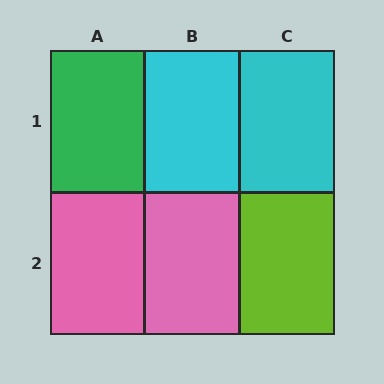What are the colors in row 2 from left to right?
Pink, pink, lime.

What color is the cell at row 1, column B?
Cyan.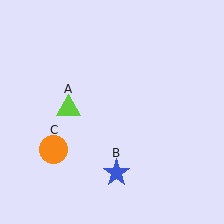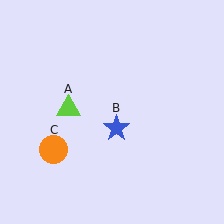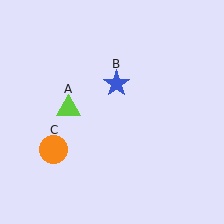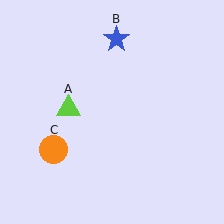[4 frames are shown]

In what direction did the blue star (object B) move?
The blue star (object B) moved up.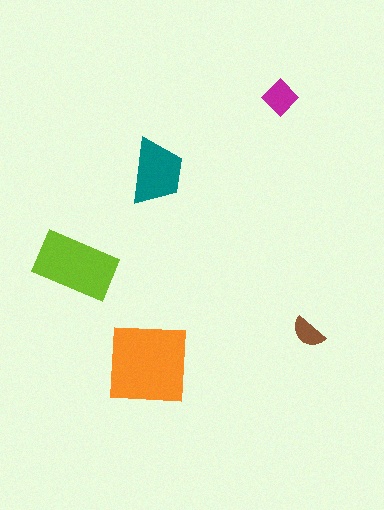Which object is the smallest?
The brown semicircle.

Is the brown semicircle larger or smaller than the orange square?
Smaller.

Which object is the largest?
The orange square.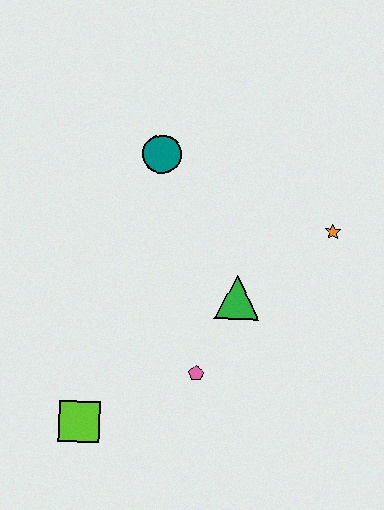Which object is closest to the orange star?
The green triangle is closest to the orange star.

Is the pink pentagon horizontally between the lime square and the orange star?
Yes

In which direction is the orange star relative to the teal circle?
The orange star is to the right of the teal circle.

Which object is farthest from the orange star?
The lime square is farthest from the orange star.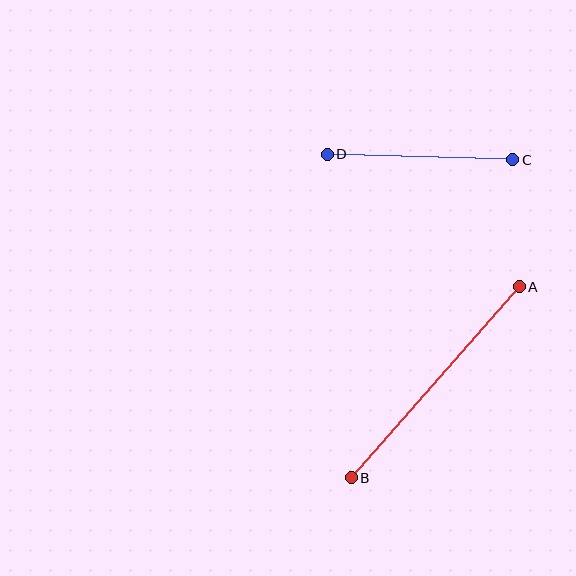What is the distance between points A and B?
The distance is approximately 255 pixels.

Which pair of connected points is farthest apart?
Points A and B are farthest apart.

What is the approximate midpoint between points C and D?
The midpoint is at approximately (420, 157) pixels.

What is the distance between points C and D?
The distance is approximately 186 pixels.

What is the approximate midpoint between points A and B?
The midpoint is at approximately (435, 382) pixels.